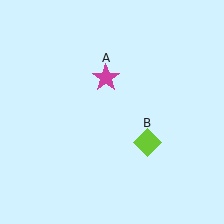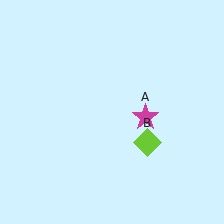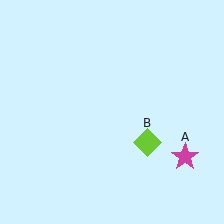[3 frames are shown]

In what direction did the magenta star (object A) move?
The magenta star (object A) moved down and to the right.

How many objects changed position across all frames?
1 object changed position: magenta star (object A).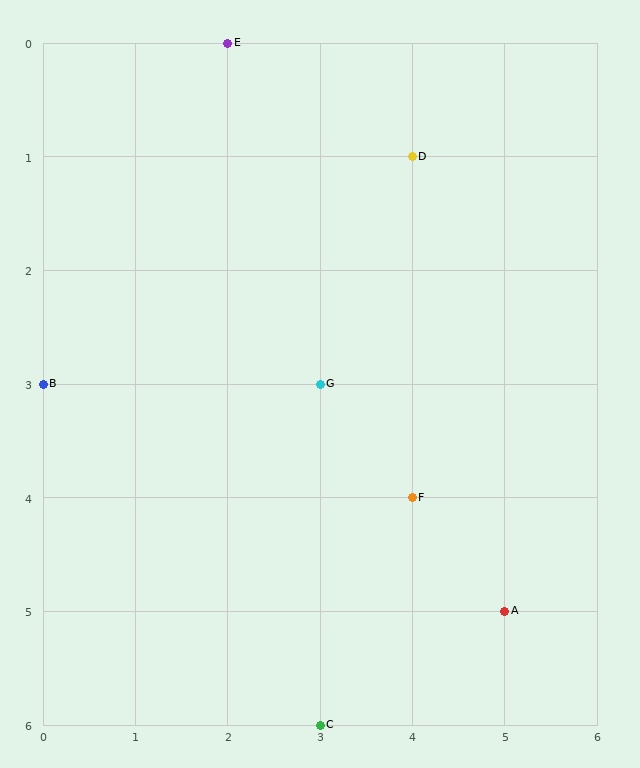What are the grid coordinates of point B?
Point B is at grid coordinates (0, 3).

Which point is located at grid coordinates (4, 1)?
Point D is at (4, 1).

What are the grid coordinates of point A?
Point A is at grid coordinates (5, 5).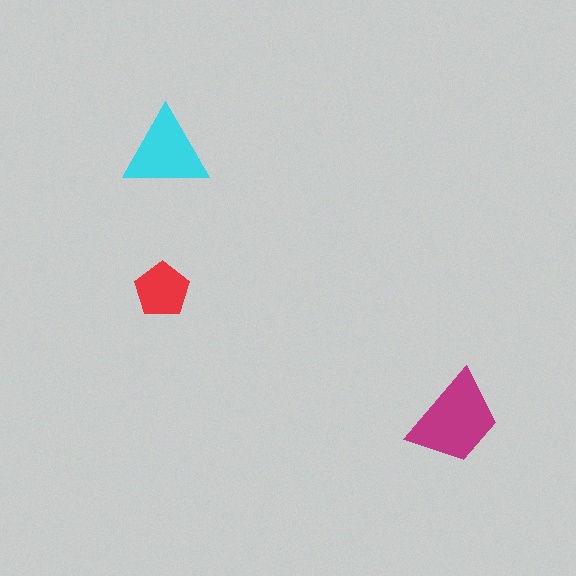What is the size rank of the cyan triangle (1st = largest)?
2nd.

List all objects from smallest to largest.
The red pentagon, the cyan triangle, the magenta trapezoid.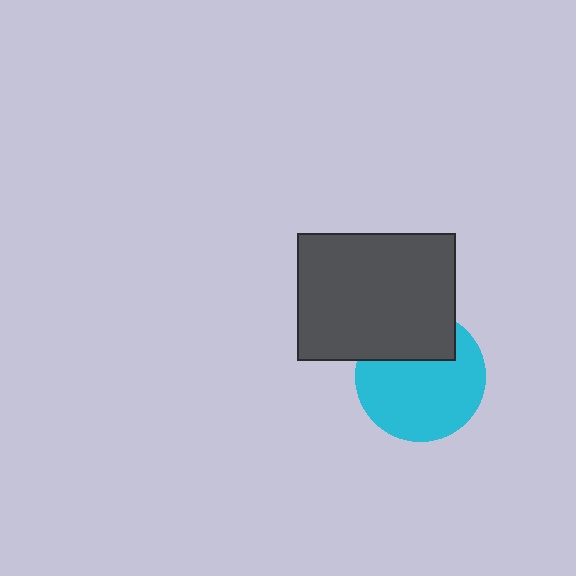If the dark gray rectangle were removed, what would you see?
You would see the complete cyan circle.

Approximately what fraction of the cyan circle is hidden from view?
Roughly 30% of the cyan circle is hidden behind the dark gray rectangle.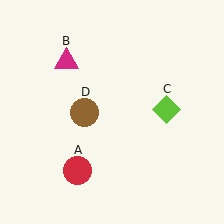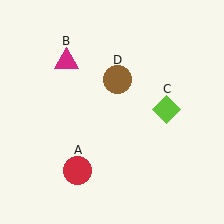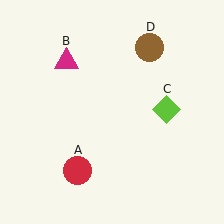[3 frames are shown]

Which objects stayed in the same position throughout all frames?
Red circle (object A) and magenta triangle (object B) and lime diamond (object C) remained stationary.